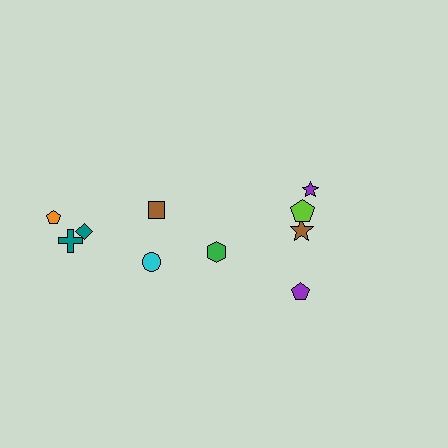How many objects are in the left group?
There are 6 objects.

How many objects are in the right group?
There are 4 objects.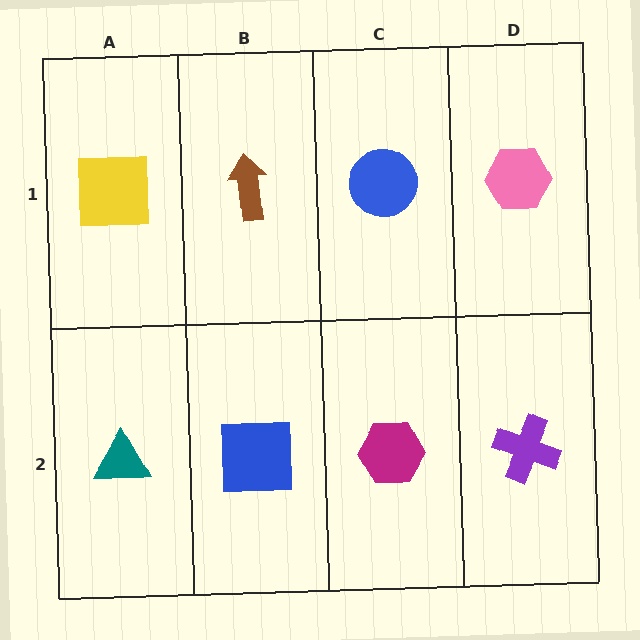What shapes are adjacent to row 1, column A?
A teal triangle (row 2, column A), a brown arrow (row 1, column B).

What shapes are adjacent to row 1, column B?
A blue square (row 2, column B), a yellow square (row 1, column A), a blue circle (row 1, column C).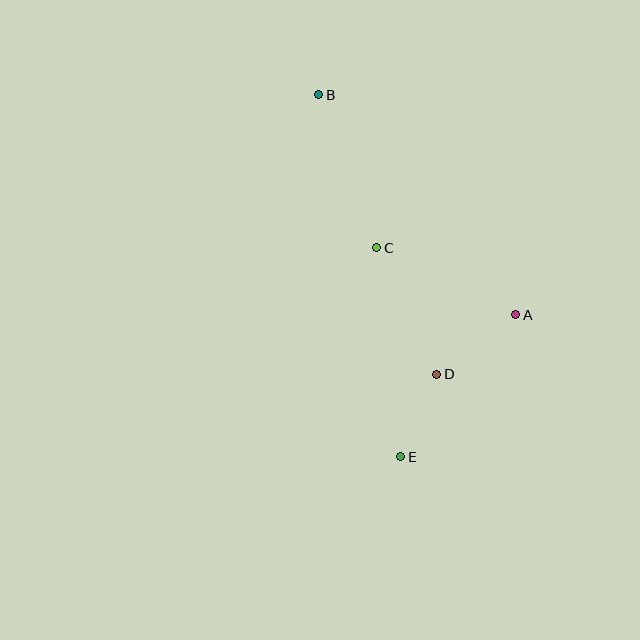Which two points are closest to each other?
Points D and E are closest to each other.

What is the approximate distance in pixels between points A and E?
The distance between A and E is approximately 183 pixels.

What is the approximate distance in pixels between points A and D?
The distance between A and D is approximately 99 pixels.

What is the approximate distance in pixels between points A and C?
The distance between A and C is approximately 154 pixels.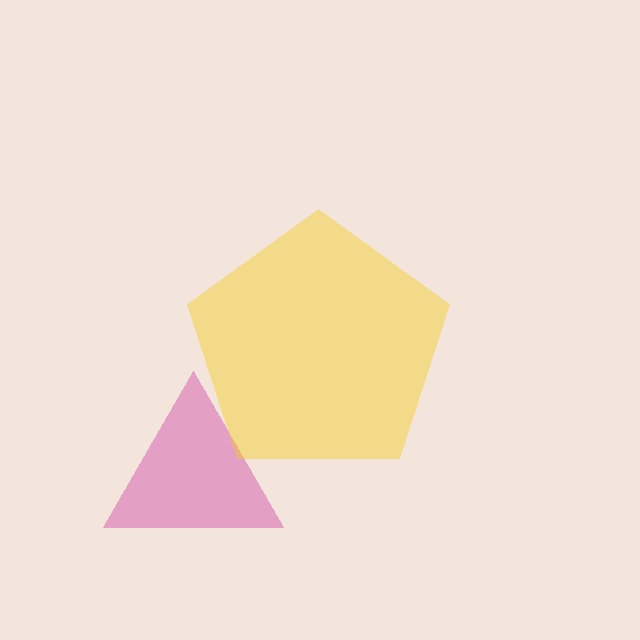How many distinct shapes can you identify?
There are 2 distinct shapes: a pink triangle, a yellow pentagon.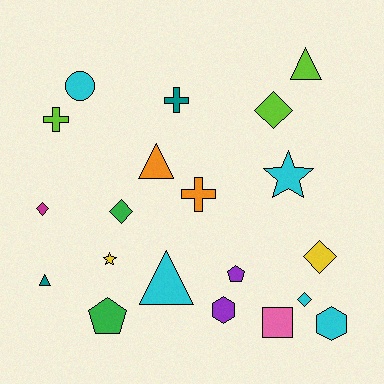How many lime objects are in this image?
There are 3 lime objects.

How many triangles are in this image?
There are 4 triangles.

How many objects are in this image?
There are 20 objects.